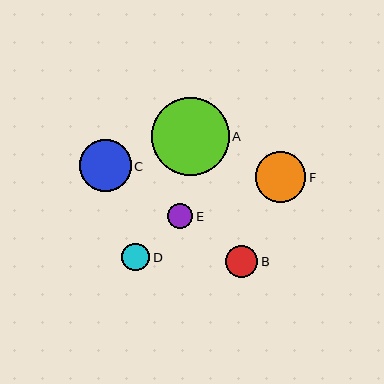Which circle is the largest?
Circle A is the largest with a size of approximately 78 pixels.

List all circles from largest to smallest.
From largest to smallest: A, C, F, B, D, E.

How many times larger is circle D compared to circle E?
Circle D is approximately 1.1 times the size of circle E.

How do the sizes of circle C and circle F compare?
Circle C and circle F are approximately the same size.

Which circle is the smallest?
Circle E is the smallest with a size of approximately 25 pixels.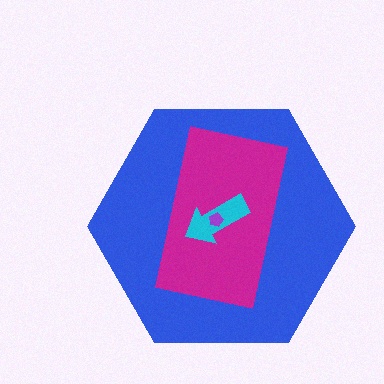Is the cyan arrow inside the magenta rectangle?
Yes.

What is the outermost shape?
The blue hexagon.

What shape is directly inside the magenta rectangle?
The cyan arrow.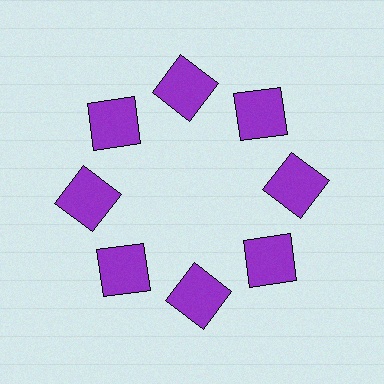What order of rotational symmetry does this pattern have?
This pattern has 8-fold rotational symmetry.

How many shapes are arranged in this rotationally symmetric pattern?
There are 8 shapes, arranged in 8 groups of 1.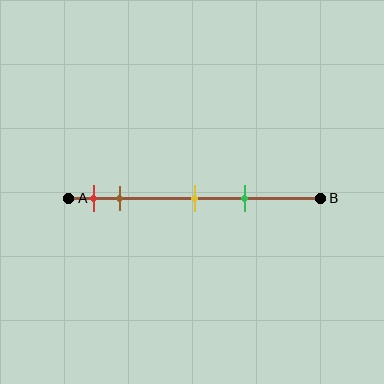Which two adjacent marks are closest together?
The red and brown marks are the closest adjacent pair.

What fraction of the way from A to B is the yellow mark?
The yellow mark is approximately 50% (0.5) of the way from A to B.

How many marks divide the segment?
There are 4 marks dividing the segment.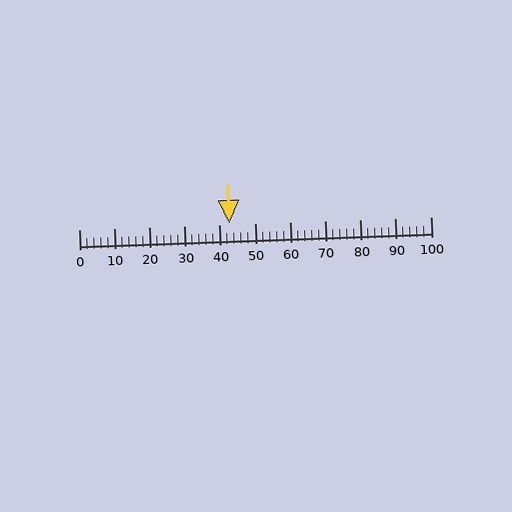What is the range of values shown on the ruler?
The ruler shows values from 0 to 100.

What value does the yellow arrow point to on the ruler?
The yellow arrow points to approximately 43.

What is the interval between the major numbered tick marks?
The major tick marks are spaced 10 units apart.